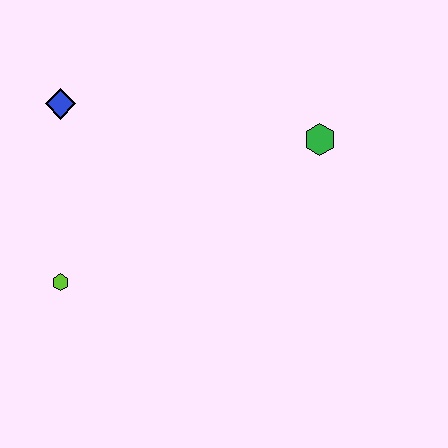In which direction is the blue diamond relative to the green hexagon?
The blue diamond is to the left of the green hexagon.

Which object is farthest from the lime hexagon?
The green hexagon is farthest from the lime hexagon.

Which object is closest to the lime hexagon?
The blue diamond is closest to the lime hexagon.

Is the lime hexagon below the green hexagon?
Yes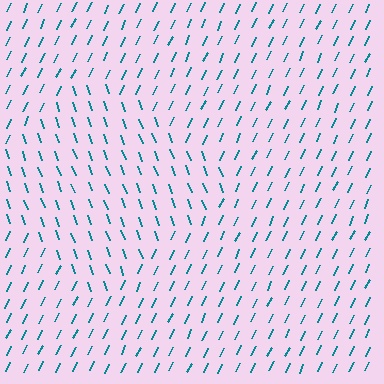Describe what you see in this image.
The image is filled with small teal line segments. A diamond region in the image has lines oriented differently from the surrounding lines, creating a visible texture boundary.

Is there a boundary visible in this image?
Yes, there is a texture boundary formed by a change in line orientation.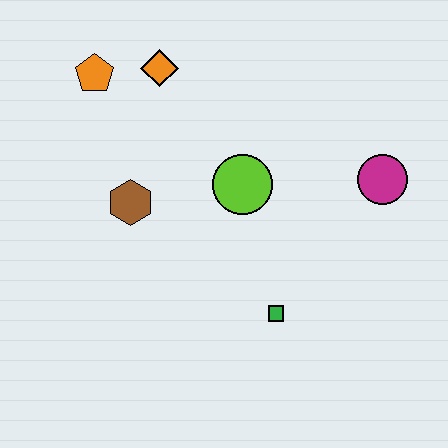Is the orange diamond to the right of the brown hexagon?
Yes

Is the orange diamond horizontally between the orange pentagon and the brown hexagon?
No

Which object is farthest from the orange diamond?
The green square is farthest from the orange diamond.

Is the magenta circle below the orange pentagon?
Yes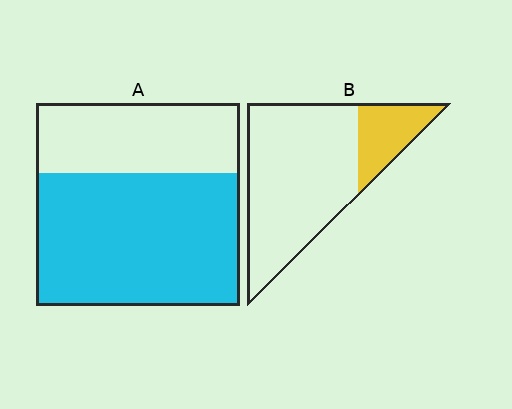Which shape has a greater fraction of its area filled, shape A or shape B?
Shape A.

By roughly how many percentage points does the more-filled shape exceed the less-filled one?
By roughly 45 percentage points (A over B).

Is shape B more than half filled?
No.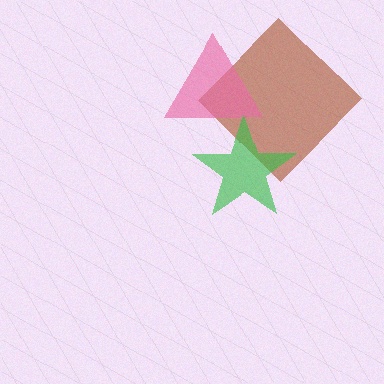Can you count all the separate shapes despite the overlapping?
Yes, there are 3 separate shapes.